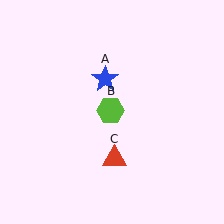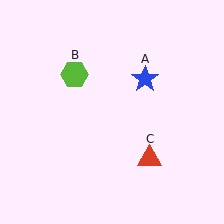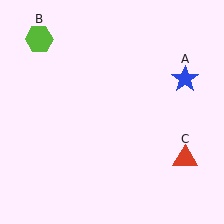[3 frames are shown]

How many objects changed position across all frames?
3 objects changed position: blue star (object A), lime hexagon (object B), red triangle (object C).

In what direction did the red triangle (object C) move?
The red triangle (object C) moved right.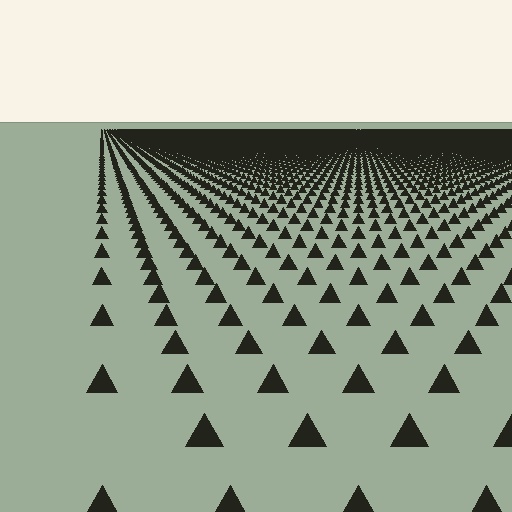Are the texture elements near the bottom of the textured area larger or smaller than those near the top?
Larger. Near the bottom, elements are closer to the viewer and appear at a bigger on-screen size.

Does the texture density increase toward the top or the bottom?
Density increases toward the top.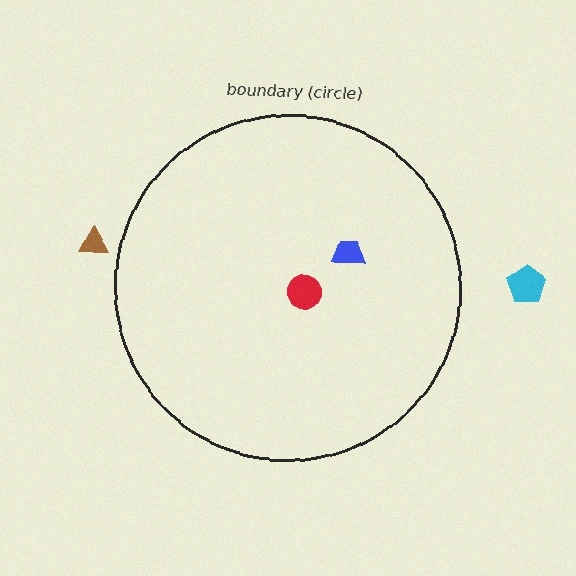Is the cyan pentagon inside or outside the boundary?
Outside.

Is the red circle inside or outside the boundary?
Inside.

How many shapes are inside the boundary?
2 inside, 2 outside.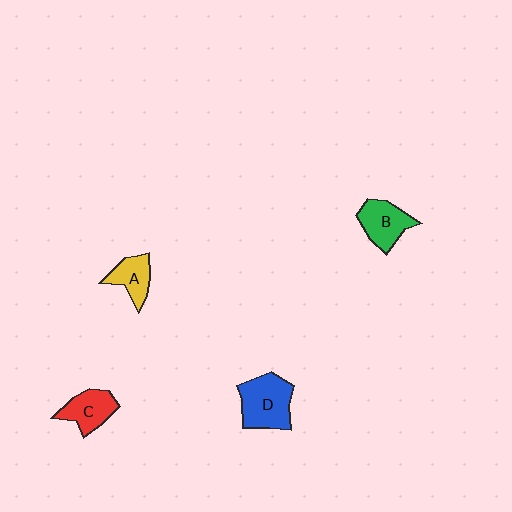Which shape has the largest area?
Shape D (blue).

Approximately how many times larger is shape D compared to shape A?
Approximately 1.7 times.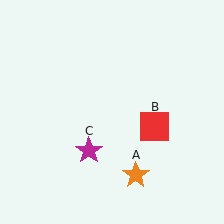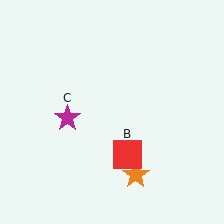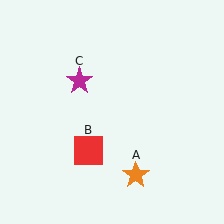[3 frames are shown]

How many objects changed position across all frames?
2 objects changed position: red square (object B), magenta star (object C).